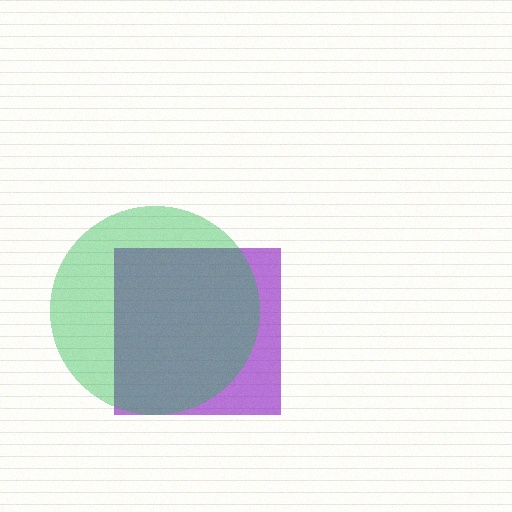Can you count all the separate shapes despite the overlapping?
Yes, there are 2 separate shapes.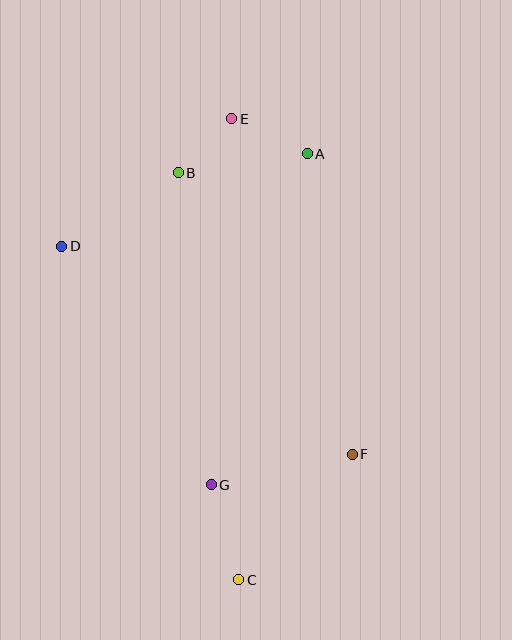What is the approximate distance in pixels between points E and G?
The distance between E and G is approximately 367 pixels.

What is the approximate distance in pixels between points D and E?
The distance between D and E is approximately 213 pixels.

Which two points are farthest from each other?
Points C and E are farthest from each other.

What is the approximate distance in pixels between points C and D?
The distance between C and D is approximately 378 pixels.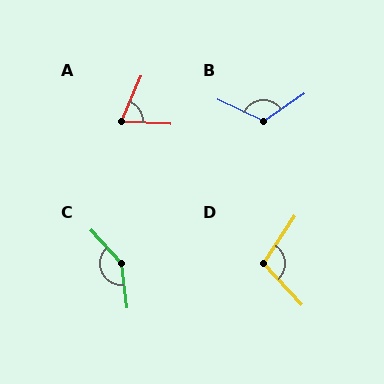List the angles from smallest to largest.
A (70°), D (104°), B (121°), C (144°).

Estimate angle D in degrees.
Approximately 104 degrees.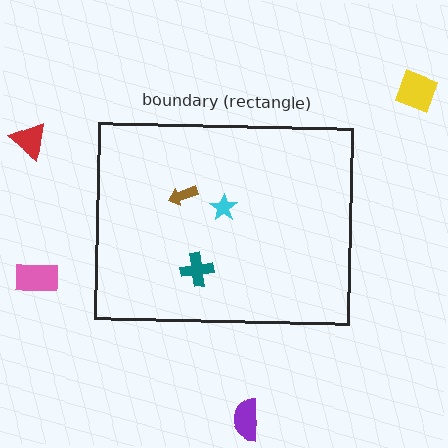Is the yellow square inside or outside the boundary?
Outside.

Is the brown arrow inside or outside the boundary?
Inside.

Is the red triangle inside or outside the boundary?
Outside.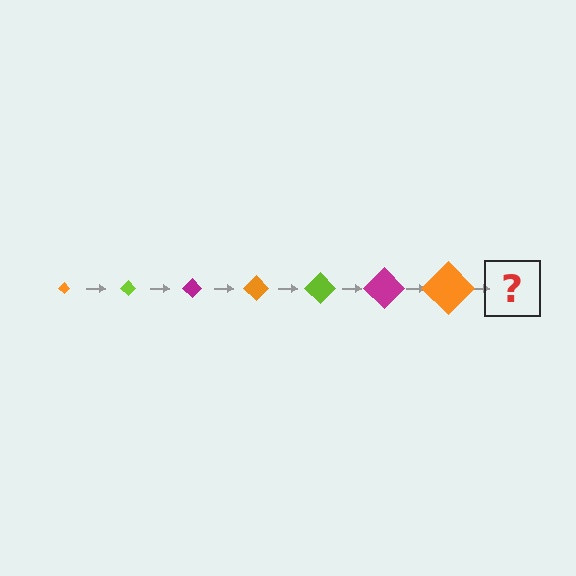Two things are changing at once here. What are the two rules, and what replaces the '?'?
The two rules are that the diamond grows larger each step and the color cycles through orange, lime, and magenta. The '?' should be a lime diamond, larger than the previous one.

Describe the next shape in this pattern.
It should be a lime diamond, larger than the previous one.